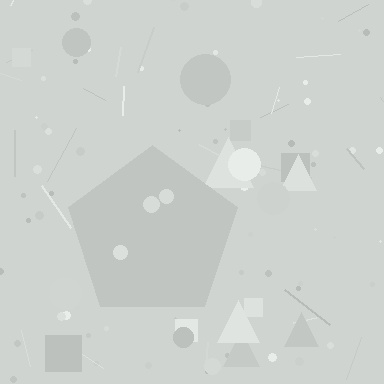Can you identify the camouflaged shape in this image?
The camouflaged shape is a pentagon.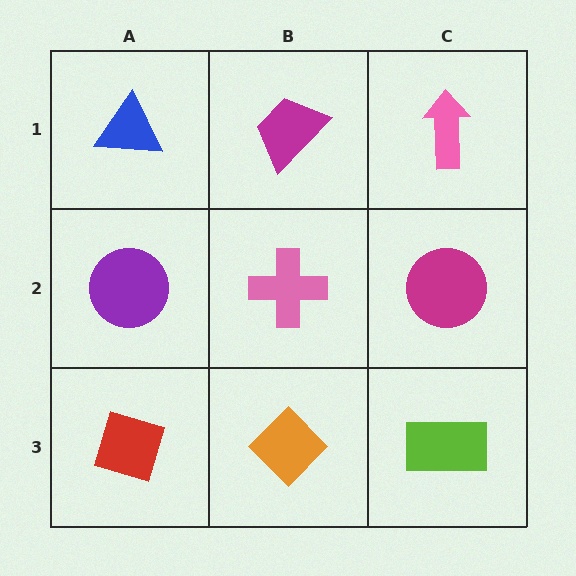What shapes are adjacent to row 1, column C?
A magenta circle (row 2, column C), a magenta trapezoid (row 1, column B).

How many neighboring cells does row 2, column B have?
4.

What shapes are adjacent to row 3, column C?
A magenta circle (row 2, column C), an orange diamond (row 3, column B).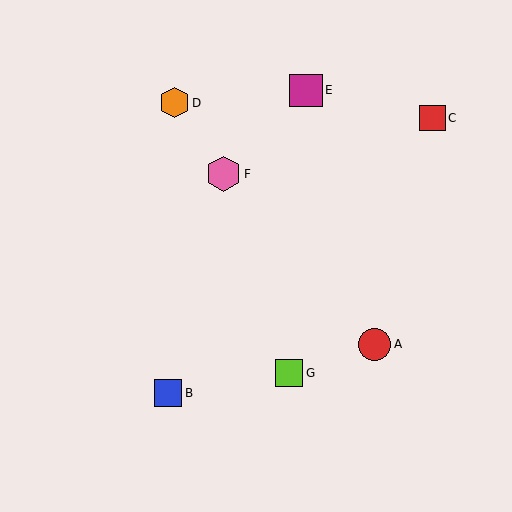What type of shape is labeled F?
Shape F is a pink hexagon.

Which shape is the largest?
The pink hexagon (labeled F) is the largest.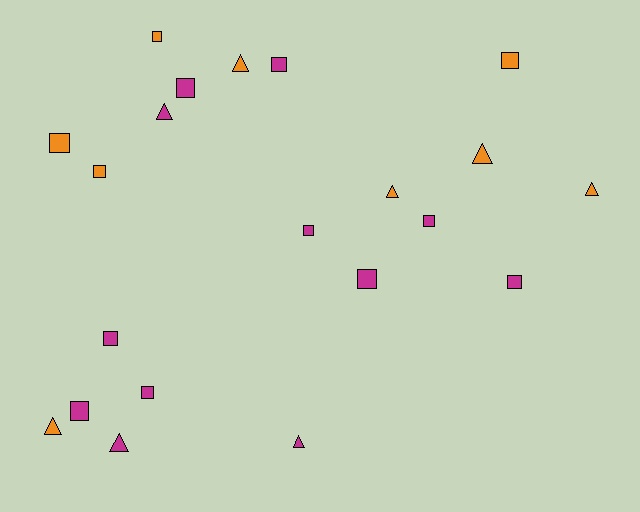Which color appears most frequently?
Magenta, with 12 objects.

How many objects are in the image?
There are 21 objects.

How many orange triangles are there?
There are 5 orange triangles.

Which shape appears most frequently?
Square, with 13 objects.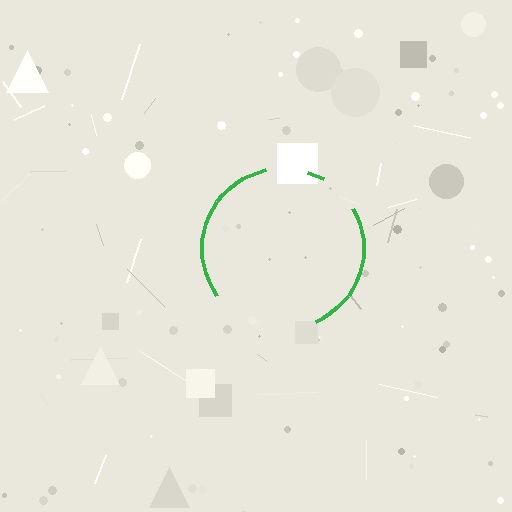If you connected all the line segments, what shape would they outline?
They would outline a circle.